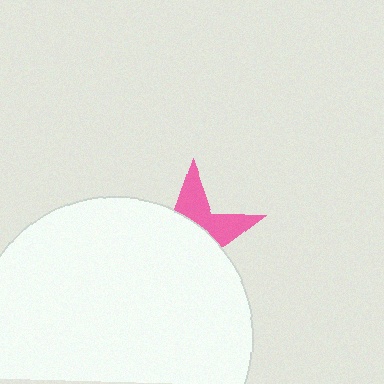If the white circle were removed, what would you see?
You would see the complete pink star.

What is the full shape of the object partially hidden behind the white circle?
The partially hidden object is a pink star.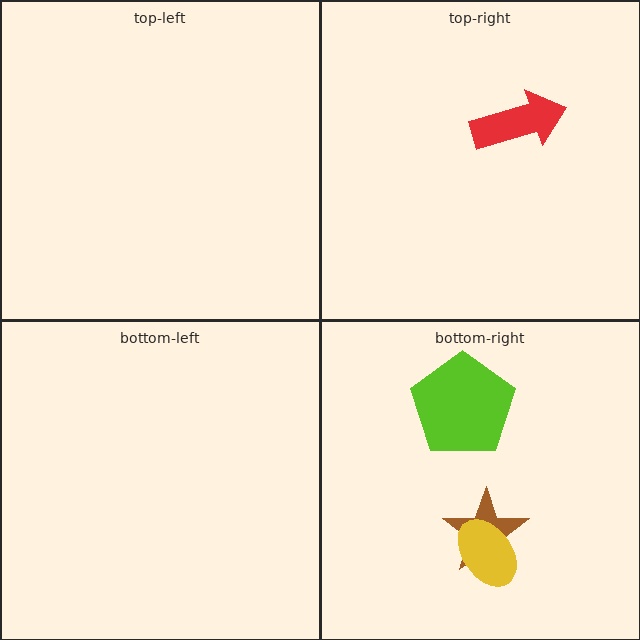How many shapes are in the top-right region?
1.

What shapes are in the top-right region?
The red arrow.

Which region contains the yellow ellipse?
The bottom-right region.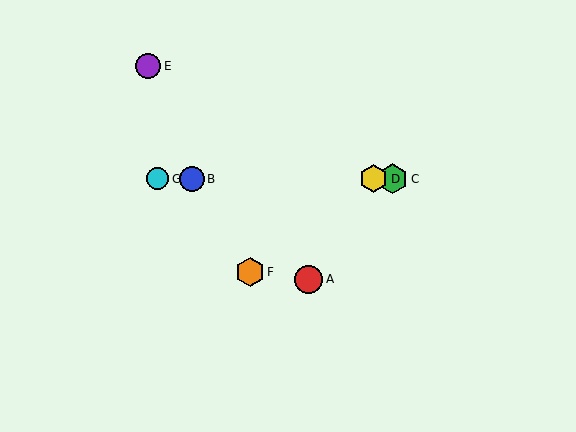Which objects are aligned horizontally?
Objects B, C, D, G are aligned horizontally.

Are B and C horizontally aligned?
Yes, both are at y≈179.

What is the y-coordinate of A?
Object A is at y≈279.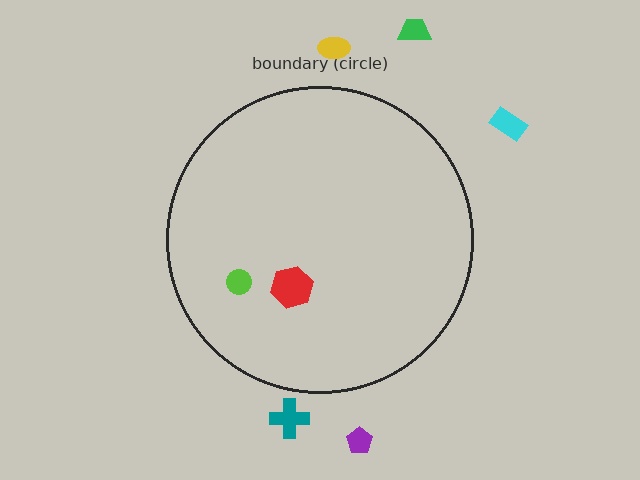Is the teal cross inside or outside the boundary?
Outside.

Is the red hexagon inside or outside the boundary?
Inside.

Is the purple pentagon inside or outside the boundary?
Outside.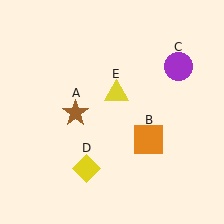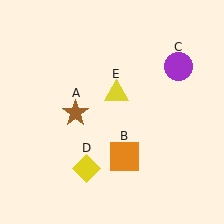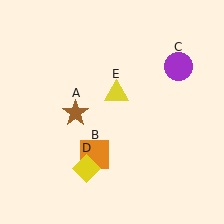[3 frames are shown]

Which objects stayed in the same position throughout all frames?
Brown star (object A) and purple circle (object C) and yellow diamond (object D) and yellow triangle (object E) remained stationary.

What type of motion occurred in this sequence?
The orange square (object B) rotated clockwise around the center of the scene.